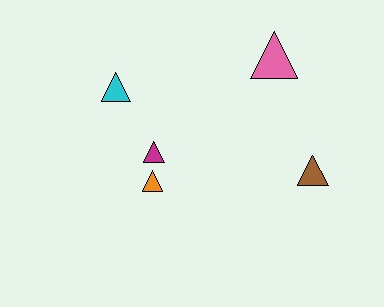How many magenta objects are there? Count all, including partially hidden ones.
There is 1 magenta object.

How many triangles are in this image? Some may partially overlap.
There are 5 triangles.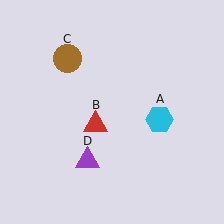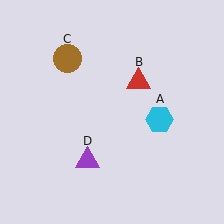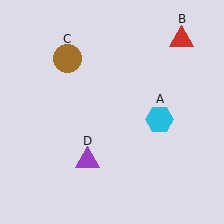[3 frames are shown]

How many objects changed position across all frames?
1 object changed position: red triangle (object B).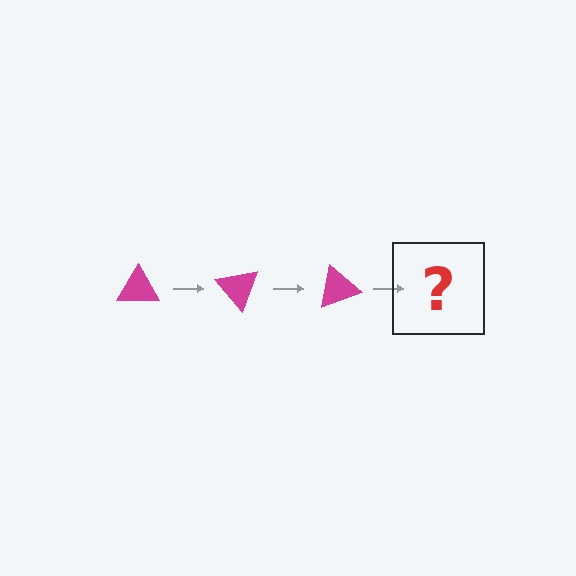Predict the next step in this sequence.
The next step is a magenta triangle rotated 150 degrees.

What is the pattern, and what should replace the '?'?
The pattern is that the triangle rotates 50 degrees each step. The '?' should be a magenta triangle rotated 150 degrees.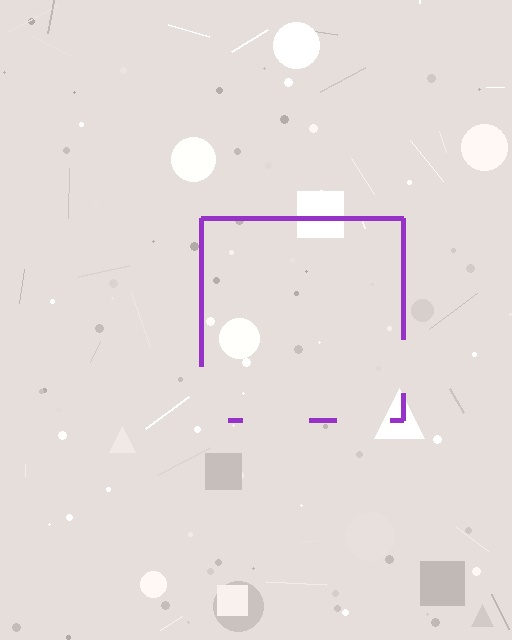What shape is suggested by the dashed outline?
The dashed outline suggests a square.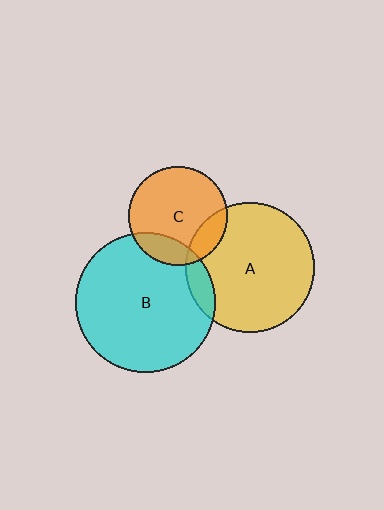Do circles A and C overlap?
Yes.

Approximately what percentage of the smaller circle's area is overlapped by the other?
Approximately 15%.